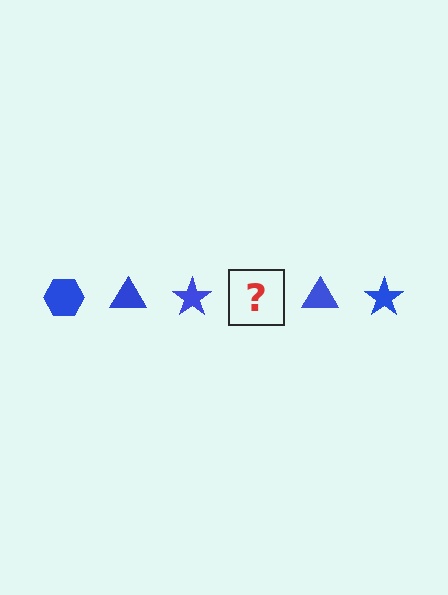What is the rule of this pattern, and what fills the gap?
The rule is that the pattern cycles through hexagon, triangle, star shapes in blue. The gap should be filled with a blue hexagon.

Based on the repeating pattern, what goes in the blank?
The blank should be a blue hexagon.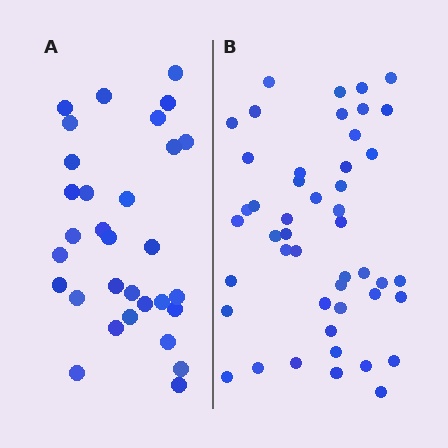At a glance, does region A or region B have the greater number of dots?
Region B (the right region) has more dots.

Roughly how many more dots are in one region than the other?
Region B has approximately 15 more dots than region A.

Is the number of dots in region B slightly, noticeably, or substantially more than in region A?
Region B has substantially more. The ratio is roughly 1.5 to 1.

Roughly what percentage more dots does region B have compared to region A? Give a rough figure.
About 50% more.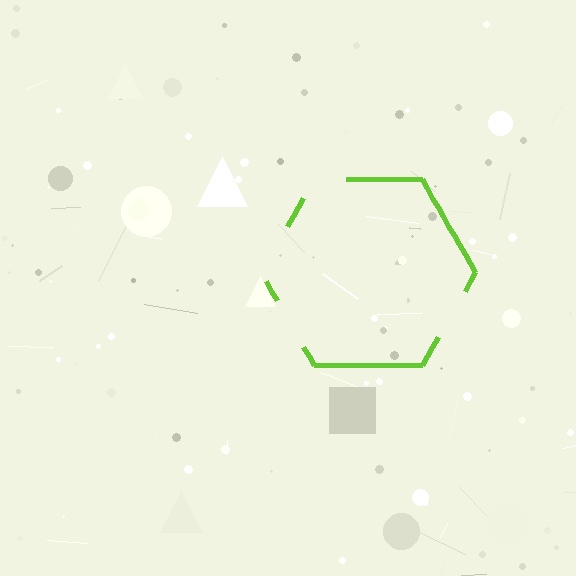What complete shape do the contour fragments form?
The contour fragments form a hexagon.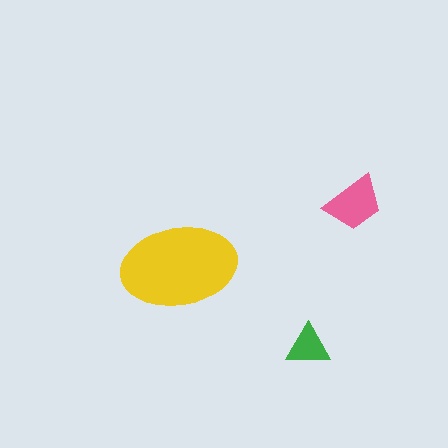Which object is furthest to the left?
The yellow ellipse is leftmost.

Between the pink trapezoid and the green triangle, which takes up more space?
The pink trapezoid.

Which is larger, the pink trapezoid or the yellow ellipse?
The yellow ellipse.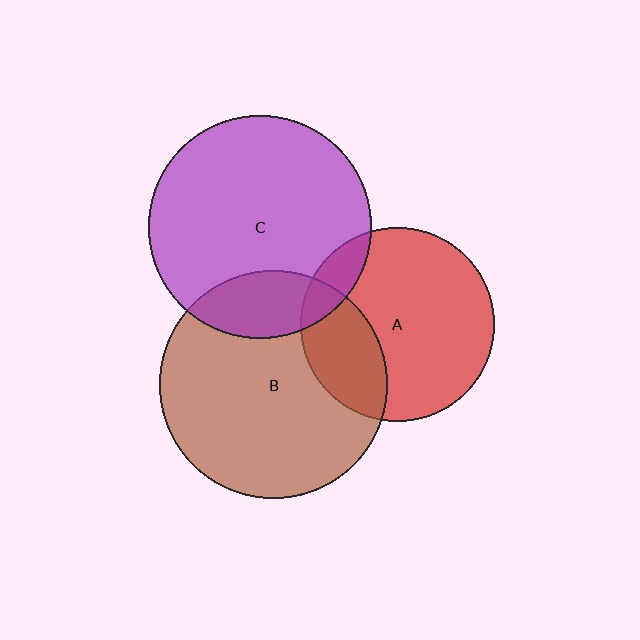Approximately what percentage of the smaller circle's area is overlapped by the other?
Approximately 25%.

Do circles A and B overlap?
Yes.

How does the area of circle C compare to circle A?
Approximately 1.3 times.